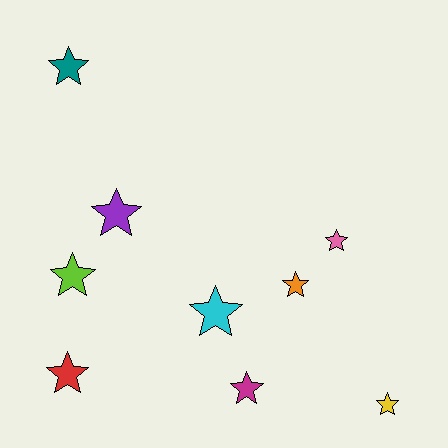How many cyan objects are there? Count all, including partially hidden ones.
There is 1 cyan object.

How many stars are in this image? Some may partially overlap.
There are 9 stars.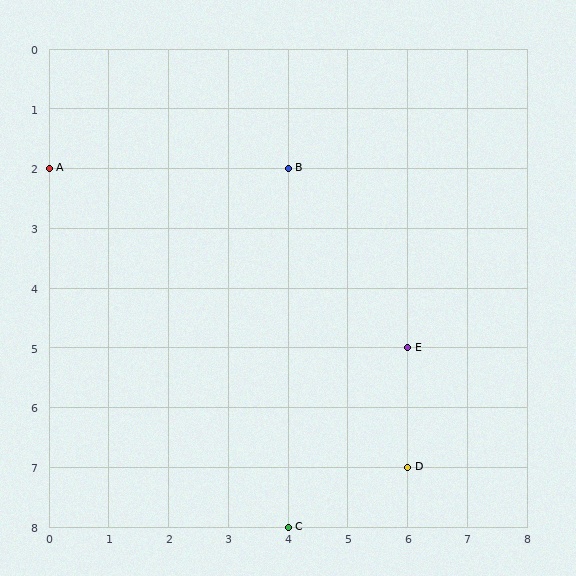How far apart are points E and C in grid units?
Points E and C are 2 columns and 3 rows apart (about 3.6 grid units diagonally).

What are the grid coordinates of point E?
Point E is at grid coordinates (6, 5).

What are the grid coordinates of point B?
Point B is at grid coordinates (4, 2).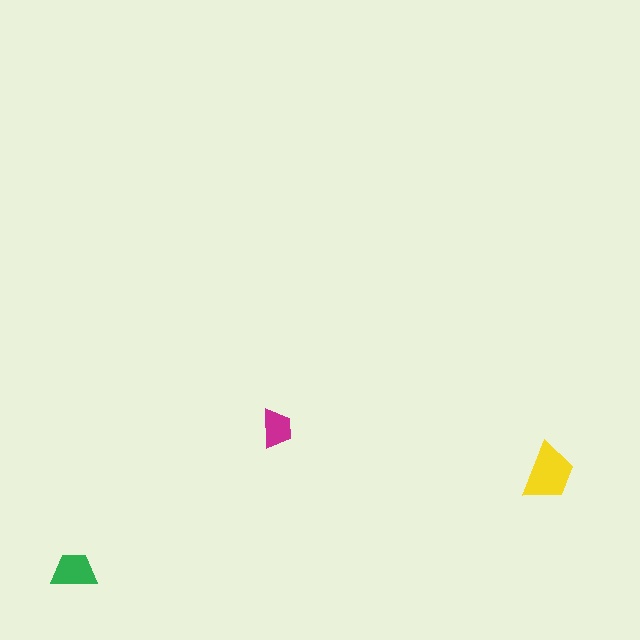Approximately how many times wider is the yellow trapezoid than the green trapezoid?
About 1.5 times wider.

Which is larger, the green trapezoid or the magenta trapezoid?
The green one.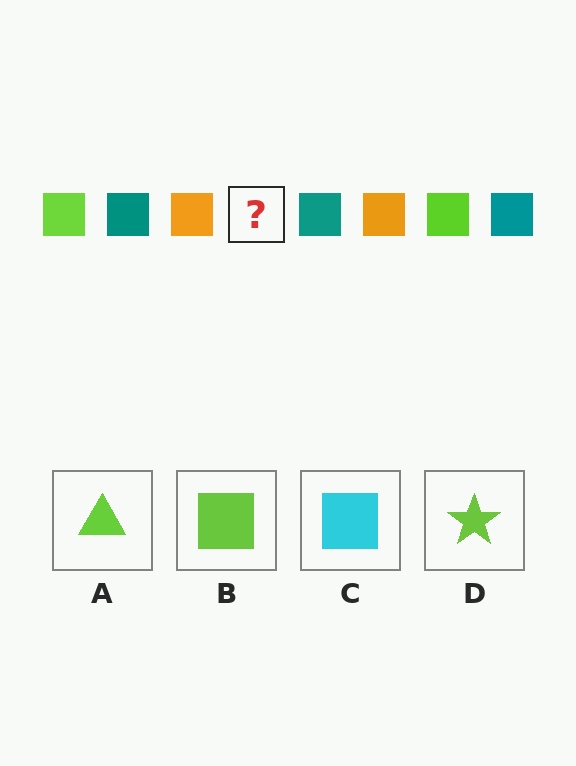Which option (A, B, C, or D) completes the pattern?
B.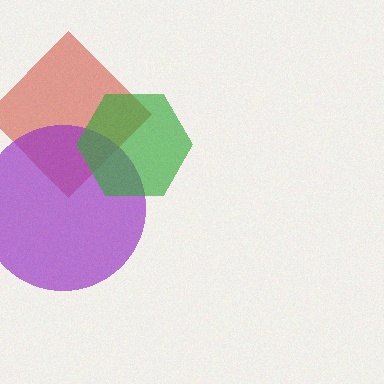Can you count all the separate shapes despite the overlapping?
Yes, there are 3 separate shapes.